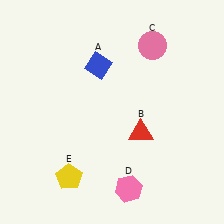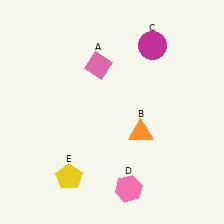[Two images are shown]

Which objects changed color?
A changed from blue to pink. B changed from red to orange. C changed from pink to magenta.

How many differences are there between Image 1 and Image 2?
There are 3 differences between the two images.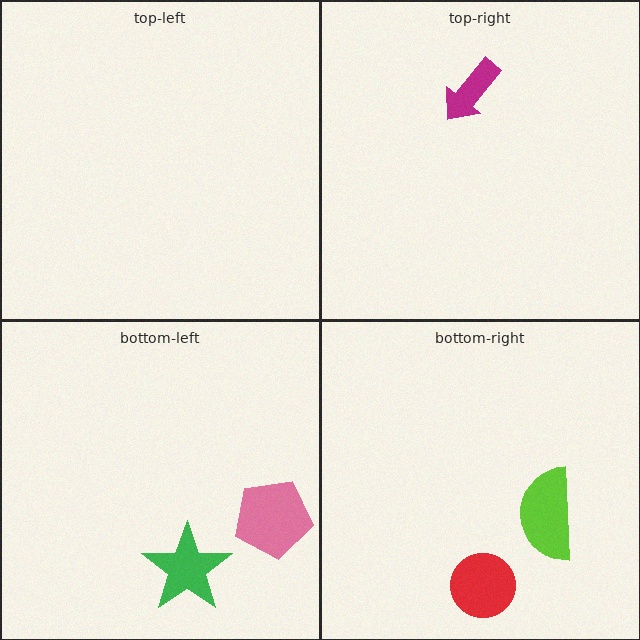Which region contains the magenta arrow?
The top-right region.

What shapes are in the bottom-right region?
The lime semicircle, the red circle.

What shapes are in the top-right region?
The magenta arrow.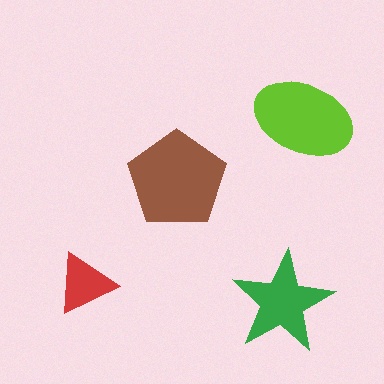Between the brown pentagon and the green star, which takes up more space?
The brown pentagon.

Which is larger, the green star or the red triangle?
The green star.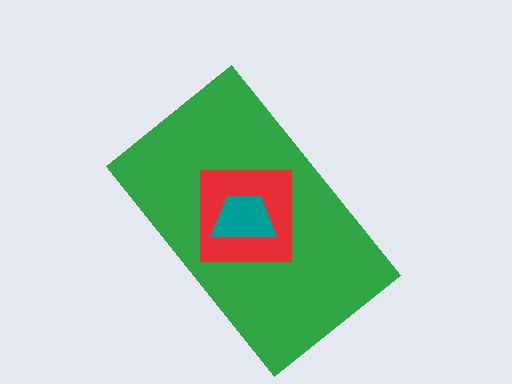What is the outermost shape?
The green rectangle.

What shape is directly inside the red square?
The teal trapezoid.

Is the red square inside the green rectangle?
Yes.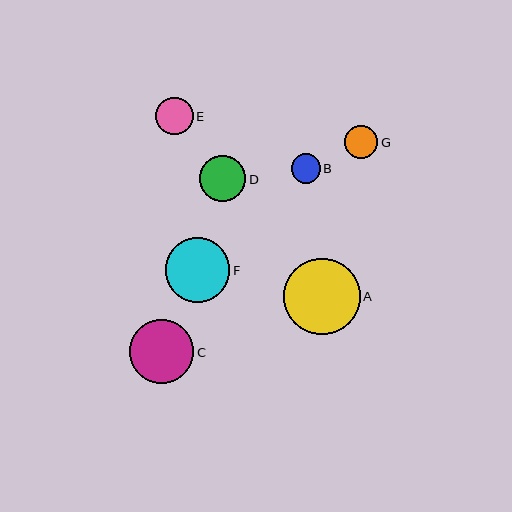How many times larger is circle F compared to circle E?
Circle F is approximately 1.7 times the size of circle E.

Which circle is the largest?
Circle A is the largest with a size of approximately 77 pixels.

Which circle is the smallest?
Circle B is the smallest with a size of approximately 29 pixels.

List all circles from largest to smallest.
From largest to smallest: A, F, C, D, E, G, B.